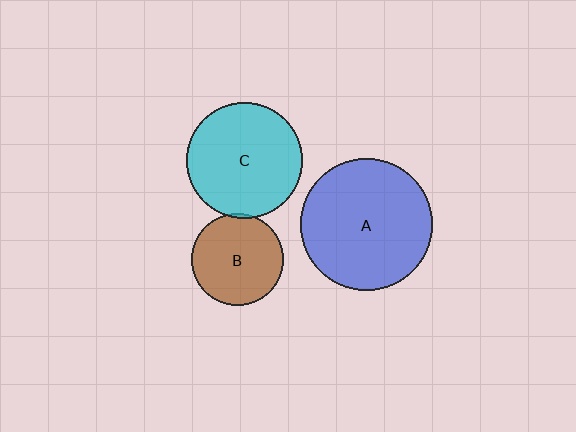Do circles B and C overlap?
Yes.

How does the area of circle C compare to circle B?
Approximately 1.6 times.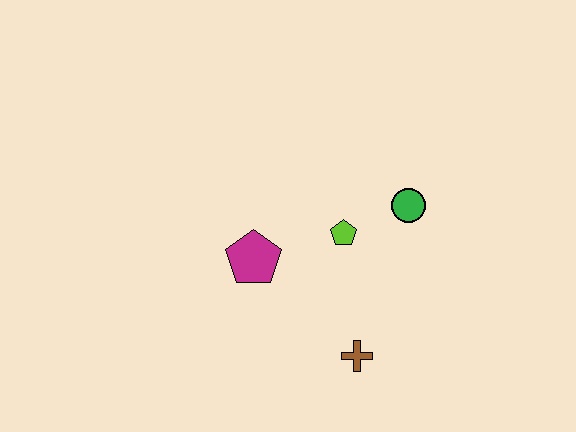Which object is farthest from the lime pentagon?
The brown cross is farthest from the lime pentagon.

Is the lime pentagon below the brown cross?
No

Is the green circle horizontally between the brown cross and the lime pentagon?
No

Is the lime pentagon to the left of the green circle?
Yes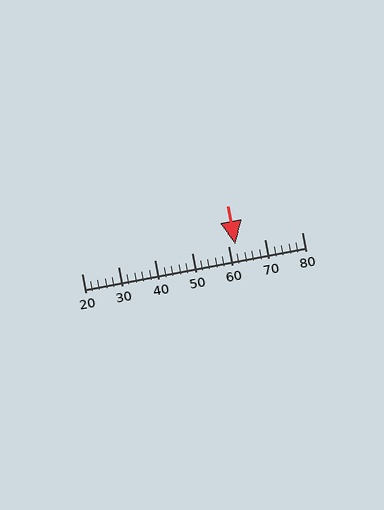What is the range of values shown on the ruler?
The ruler shows values from 20 to 80.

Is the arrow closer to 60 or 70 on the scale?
The arrow is closer to 60.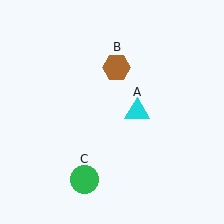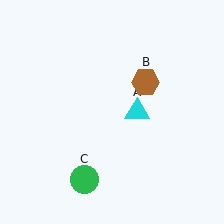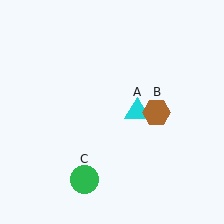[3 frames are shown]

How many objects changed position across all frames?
1 object changed position: brown hexagon (object B).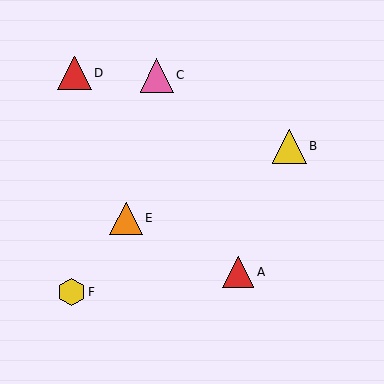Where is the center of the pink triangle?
The center of the pink triangle is at (157, 75).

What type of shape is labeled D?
Shape D is a red triangle.